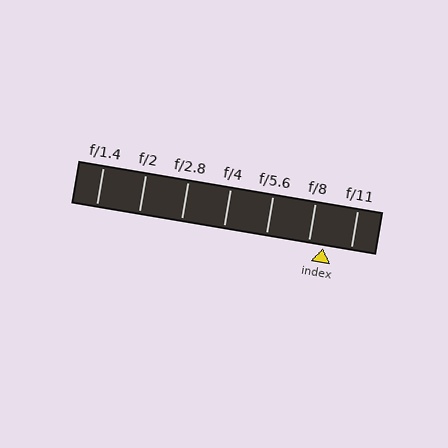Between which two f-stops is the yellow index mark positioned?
The index mark is between f/8 and f/11.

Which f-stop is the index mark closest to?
The index mark is closest to f/8.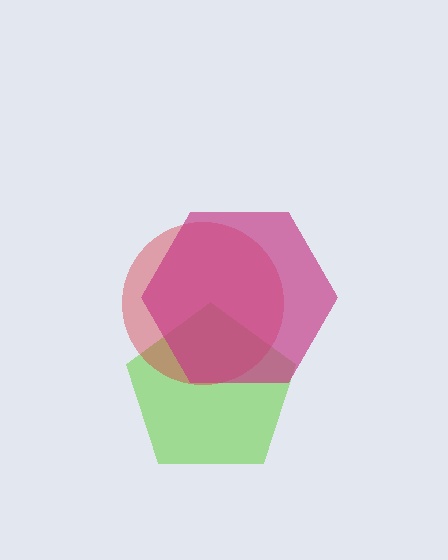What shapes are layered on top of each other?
The layered shapes are: a lime pentagon, a red circle, a magenta hexagon.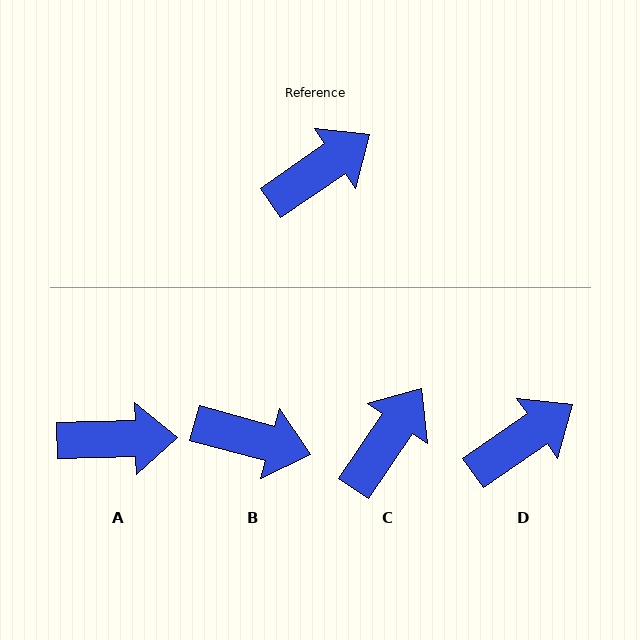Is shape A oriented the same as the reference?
No, it is off by about 33 degrees.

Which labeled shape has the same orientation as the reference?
D.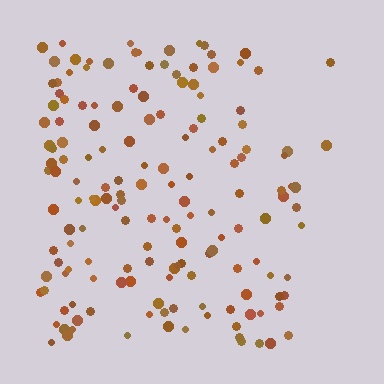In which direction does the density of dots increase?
From right to left, with the left side densest.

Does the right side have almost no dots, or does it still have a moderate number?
Still a moderate number, just noticeably fewer than the left.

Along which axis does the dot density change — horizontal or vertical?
Horizontal.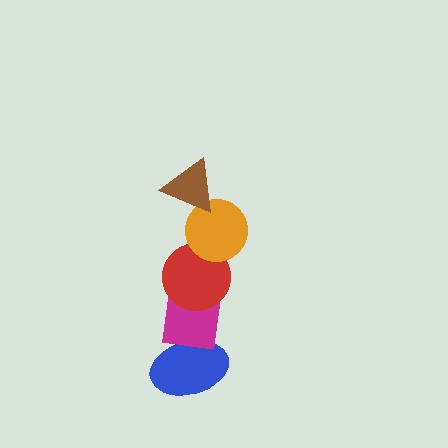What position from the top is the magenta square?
The magenta square is 4th from the top.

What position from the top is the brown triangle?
The brown triangle is 1st from the top.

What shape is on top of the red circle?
The orange circle is on top of the red circle.